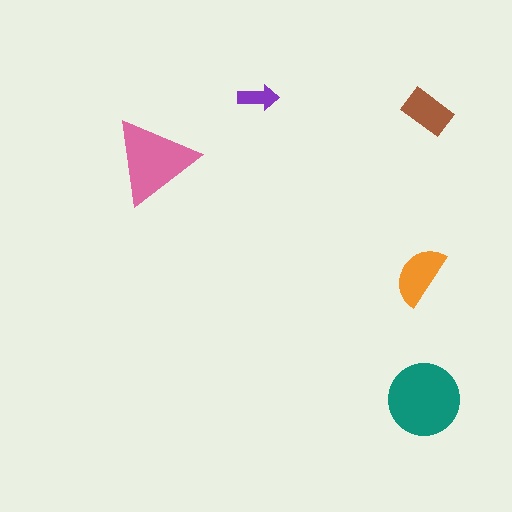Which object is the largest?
The teal circle.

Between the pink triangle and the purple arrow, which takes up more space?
The pink triangle.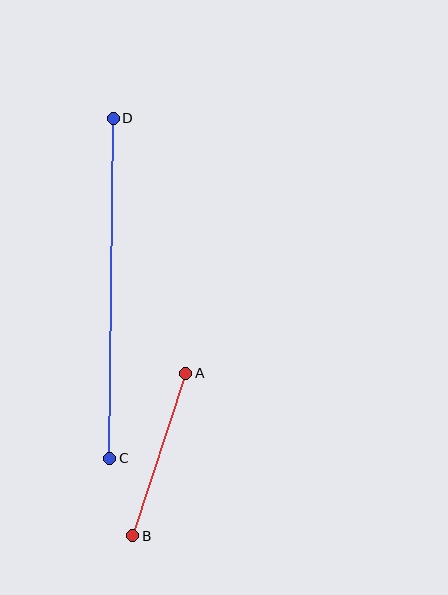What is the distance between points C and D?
The distance is approximately 340 pixels.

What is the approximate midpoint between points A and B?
The midpoint is at approximately (159, 455) pixels.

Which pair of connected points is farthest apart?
Points C and D are farthest apart.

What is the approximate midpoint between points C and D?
The midpoint is at approximately (111, 288) pixels.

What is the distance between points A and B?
The distance is approximately 171 pixels.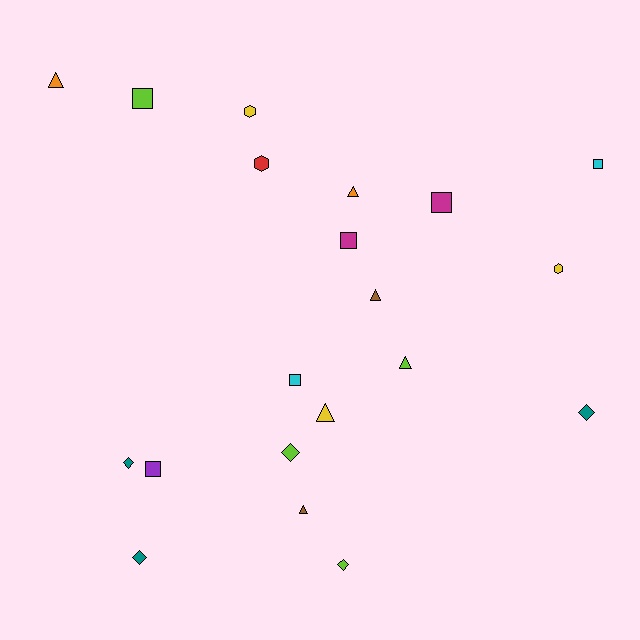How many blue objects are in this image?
There are no blue objects.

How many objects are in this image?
There are 20 objects.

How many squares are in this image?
There are 6 squares.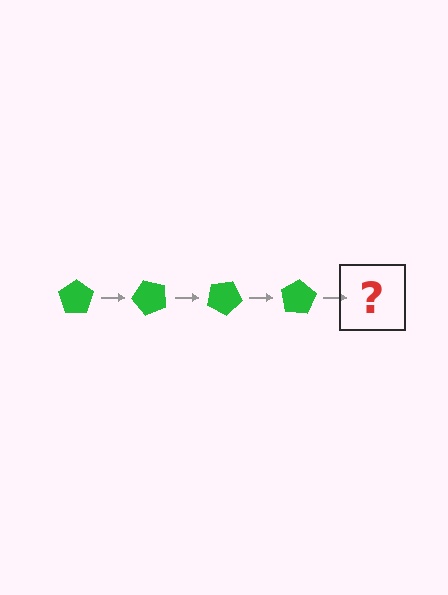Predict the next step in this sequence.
The next step is a green pentagon rotated 200 degrees.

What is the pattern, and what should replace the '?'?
The pattern is that the pentagon rotates 50 degrees each step. The '?' should be a green pentagon rotated 200 degrees.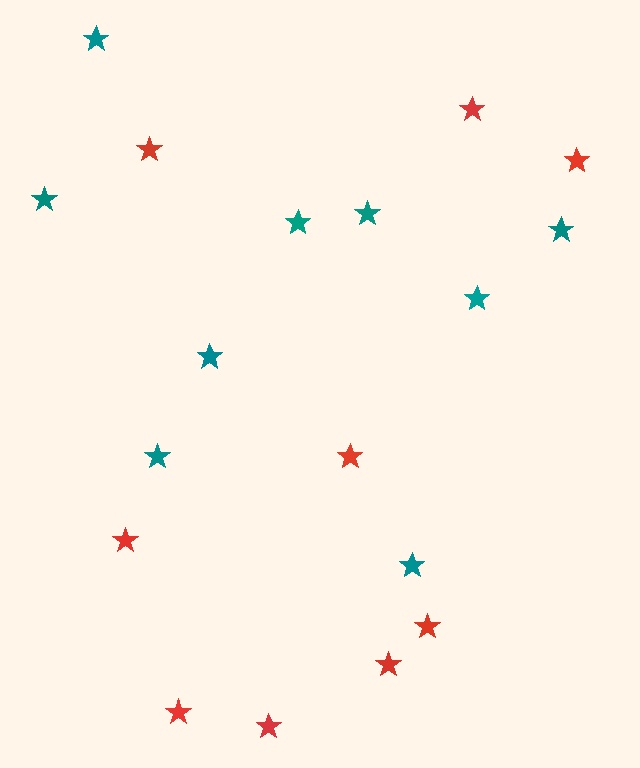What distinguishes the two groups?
There are 2 groups: one group of red stars (9) and one group of teal stars (9).